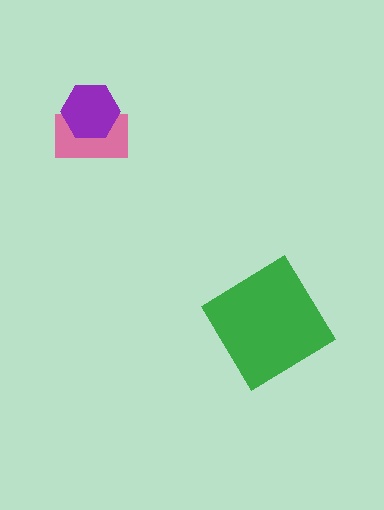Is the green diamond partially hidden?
No, no other shape covers it.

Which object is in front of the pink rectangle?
The purple hexagon is in front of the pink rectangle.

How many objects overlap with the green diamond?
0 objects overlap with the green diamond.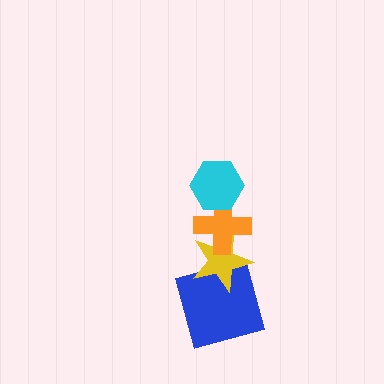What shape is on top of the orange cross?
The cyan hexagon is on top of the orange cross.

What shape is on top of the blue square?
The yellow star is on top of the blue square.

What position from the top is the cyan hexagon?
The cyan hexagon is 1st from the top.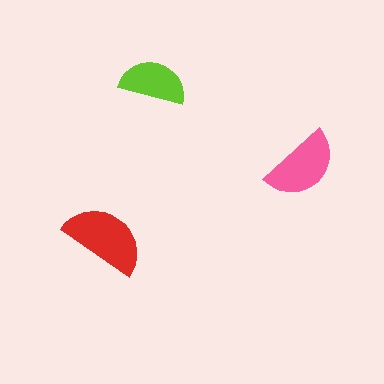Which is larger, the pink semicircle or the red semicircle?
The red one.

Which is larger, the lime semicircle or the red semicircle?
The red one.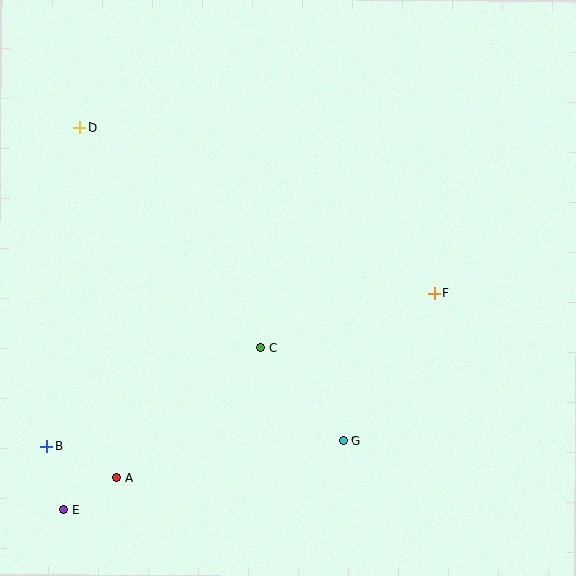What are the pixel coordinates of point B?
Point B is at (47, 446).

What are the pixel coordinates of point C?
Point C is at (260, 347).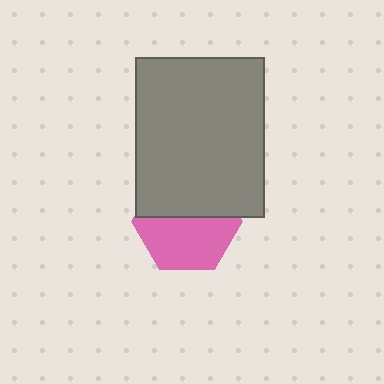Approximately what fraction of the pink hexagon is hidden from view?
Roughly 45% of the pink hexagon is hidden behind the gray rectangle.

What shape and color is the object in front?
The object in front is a gray rectangle.